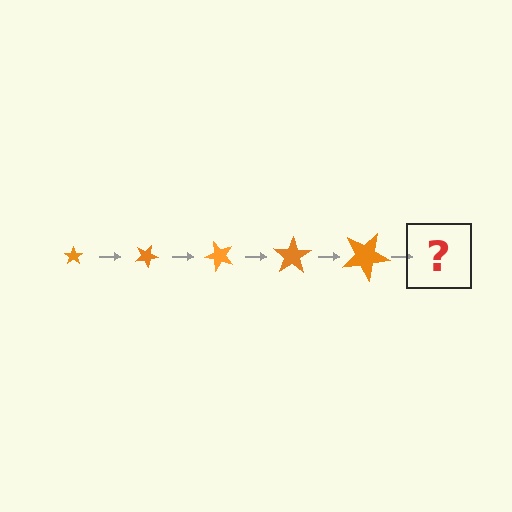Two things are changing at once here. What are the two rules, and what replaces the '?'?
The two rules are that the star grows larger each step and it rotates 25 degrees each step. The '?' should be a star, larger than the previous one and rotated 125 degrees from the start.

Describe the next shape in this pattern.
It should be a star, larger than the previous one and rotated 125 degrees from the start.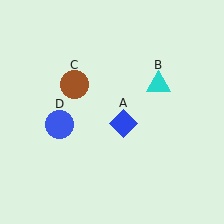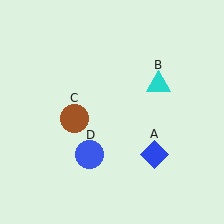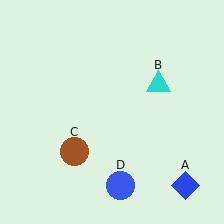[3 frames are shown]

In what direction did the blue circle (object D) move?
The blue circle (object D) moved down and to the right.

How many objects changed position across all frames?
3 objects changed position: blue diamond (object A), brown circle (object C), blue circle (object D).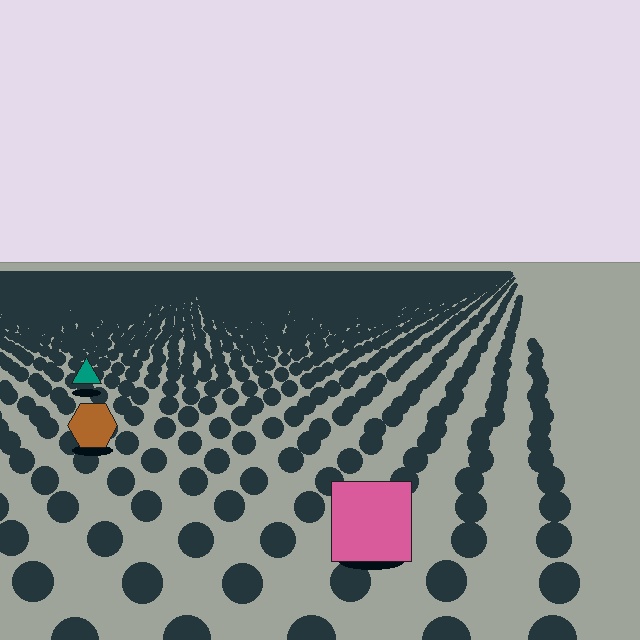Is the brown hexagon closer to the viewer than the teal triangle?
Yes. The brown hexagon is closer — you can tell from the texture gradient: the ground texture is coarser near it.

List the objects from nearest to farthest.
From nearest to farthest: the pink square, the brown hexagon, the teal triangle.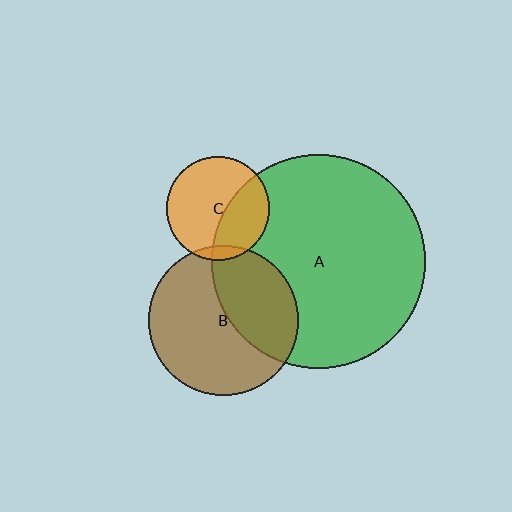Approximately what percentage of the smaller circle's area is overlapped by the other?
Approximately 5%.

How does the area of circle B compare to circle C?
Approximately 2.1 times.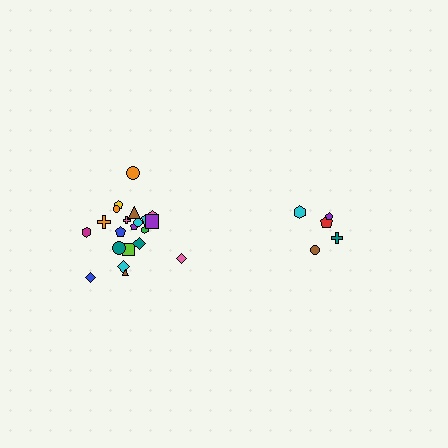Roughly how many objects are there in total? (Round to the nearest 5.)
Roughly 25 objects in total.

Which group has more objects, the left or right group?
The left group.